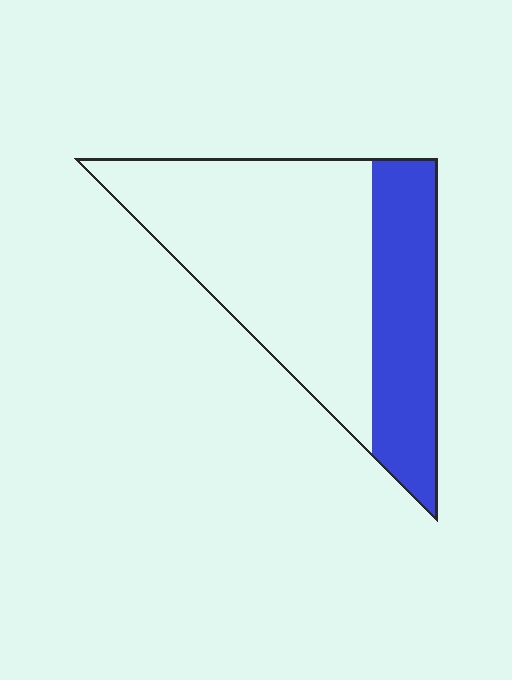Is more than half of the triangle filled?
No.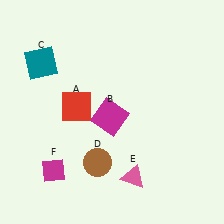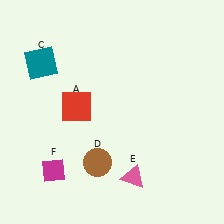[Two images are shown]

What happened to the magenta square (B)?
The magenta square (B) was removed in Image 2. It was in the bottom-left area of Image 1.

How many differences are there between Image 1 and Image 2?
There is 1 difference between the two images.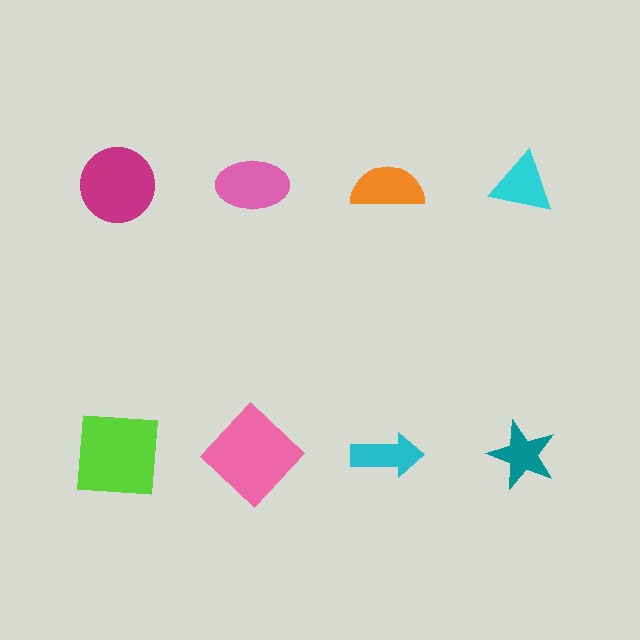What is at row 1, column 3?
An orange semicircle.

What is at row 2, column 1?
A lime square.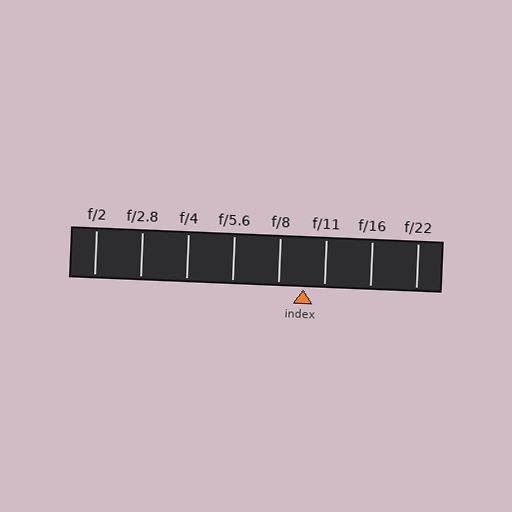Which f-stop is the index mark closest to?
The index mark is closest to f/11.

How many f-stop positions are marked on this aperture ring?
There are 8 f-stop positions marked.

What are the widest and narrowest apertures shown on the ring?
The widest aperture shown is f/2 and the narrowest is f/22.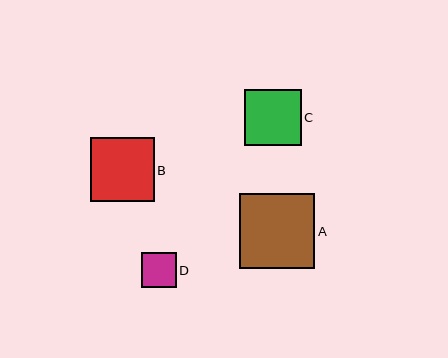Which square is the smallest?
Square D is the smallest with a size of approximately 34 pixels.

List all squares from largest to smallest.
From largest to smallest: A, B, C, D.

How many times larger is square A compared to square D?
Square A is approximately 2.2 times the size of square D.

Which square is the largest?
Square A is the largest with a size of approximately 75 pixels.